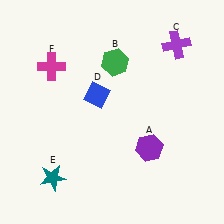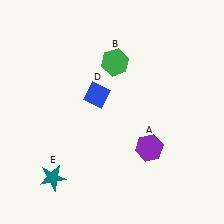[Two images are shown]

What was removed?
The magenta cross (F), the purple cross (C) were removed in Image 2.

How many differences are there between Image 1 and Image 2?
There are 2 differences between the two images.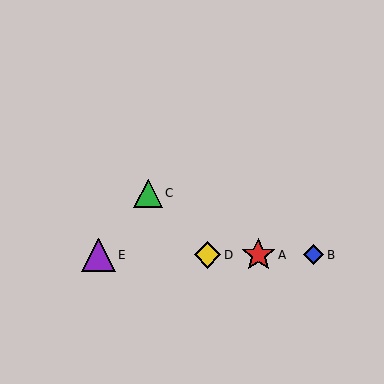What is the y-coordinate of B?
Object B is at y≈255.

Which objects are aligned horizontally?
Objects A, B, D, E are aligned horizontally.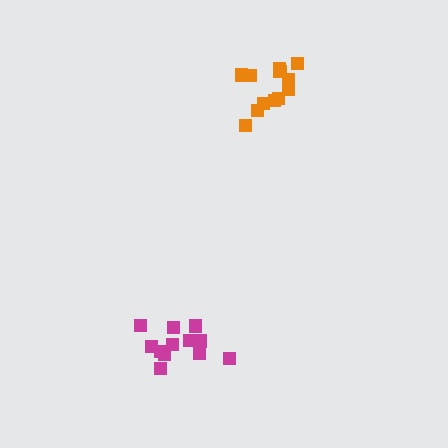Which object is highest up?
The orange cluster is topmost.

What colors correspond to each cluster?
The clusters are colored: magenta, orange.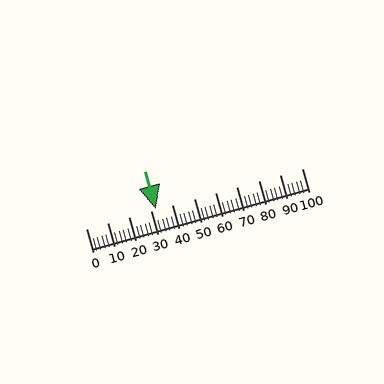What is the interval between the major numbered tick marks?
The major tick marks are spaced 10 units apart.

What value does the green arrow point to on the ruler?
The green arrow points to approximately 32.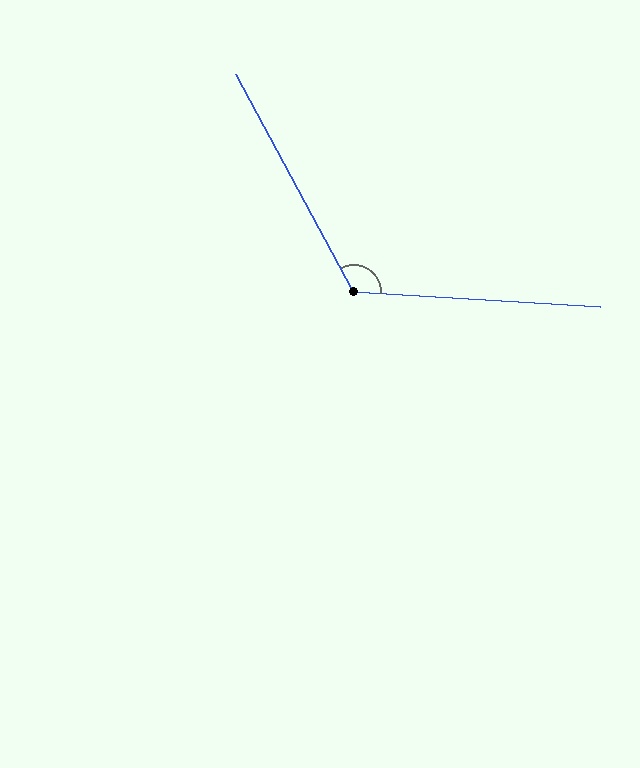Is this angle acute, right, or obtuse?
It is obtuse.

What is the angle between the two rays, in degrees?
Approximately 122 degrees.